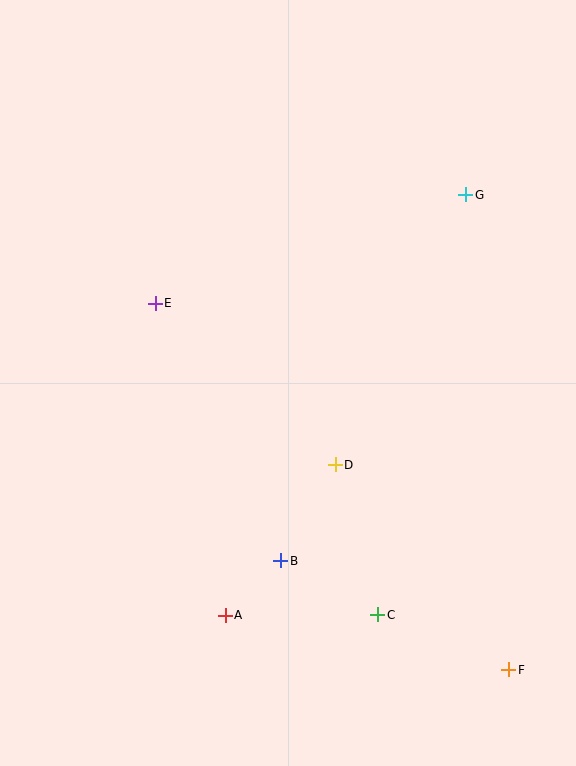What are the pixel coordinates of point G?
Point G is at (466, 195).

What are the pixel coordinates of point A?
Point A is at (225, 615).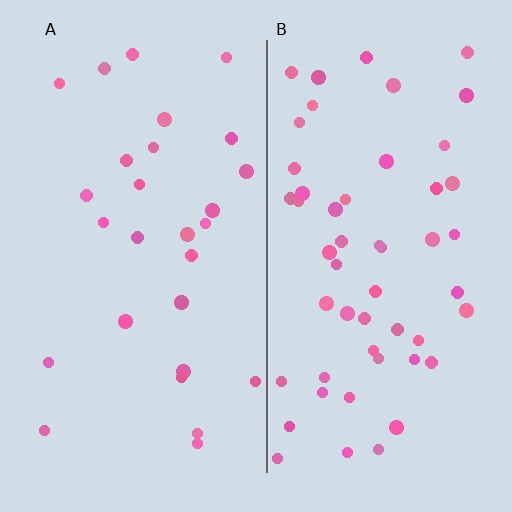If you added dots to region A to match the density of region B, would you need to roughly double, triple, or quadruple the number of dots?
Approximately double.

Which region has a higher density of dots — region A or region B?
B (the right).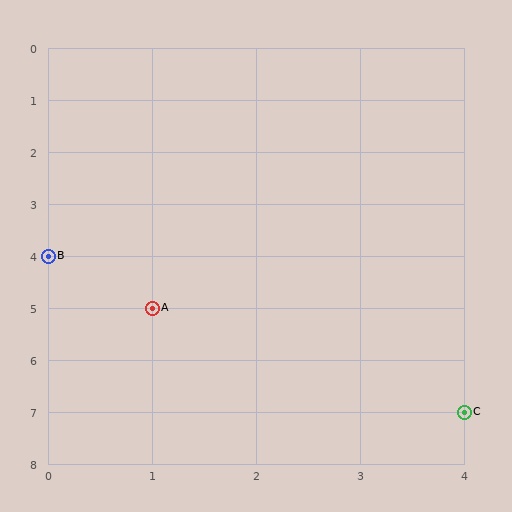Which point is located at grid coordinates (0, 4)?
Point B is at (0, 4).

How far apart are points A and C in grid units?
Points A and C are 3 columns and 2 rows apart (about 3.6 grid units diagonally).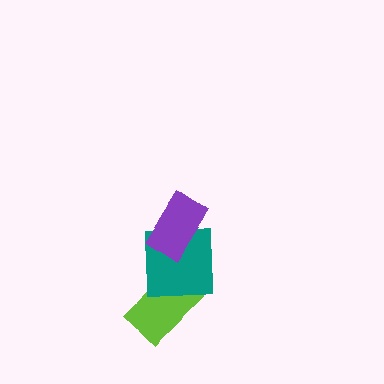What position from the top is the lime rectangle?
The lime rectangle is 3rd from the top.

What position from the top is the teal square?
The teal square is 2nd from the top.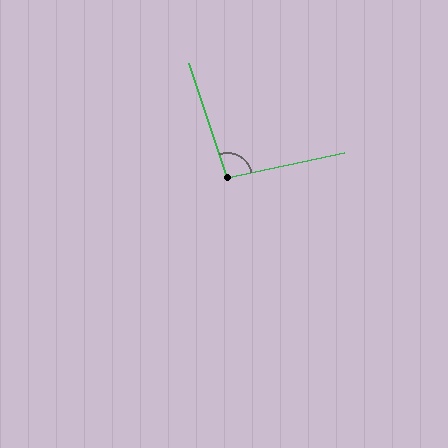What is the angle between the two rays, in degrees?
Approximately 96 degrees.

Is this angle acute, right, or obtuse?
It is obtuse.